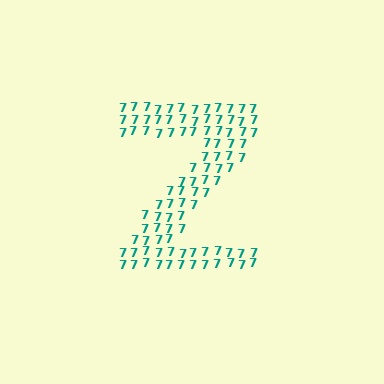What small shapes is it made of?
It is made of small digit 7's.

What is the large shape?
The large shape is the letter Z.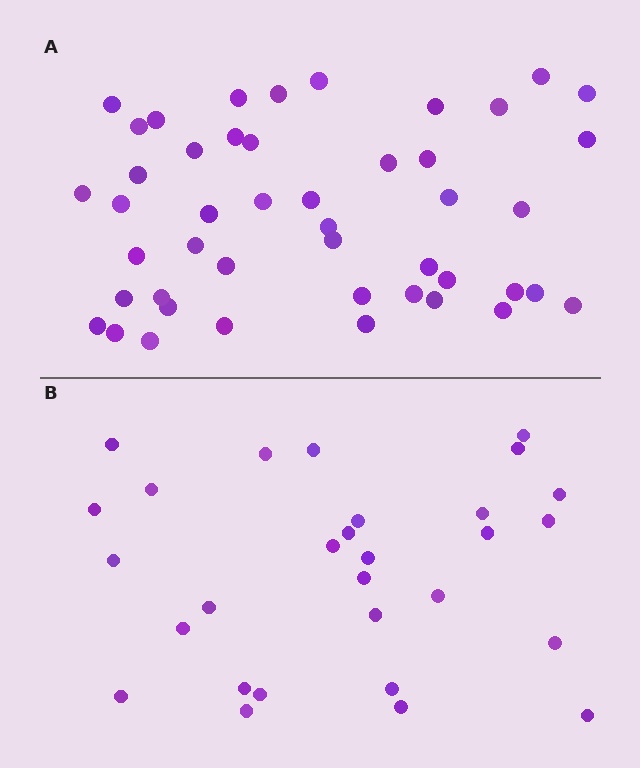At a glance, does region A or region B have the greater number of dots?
Region A (the top region) has more dots.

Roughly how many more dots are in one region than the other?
Region A has approximately 15 more dots than region B.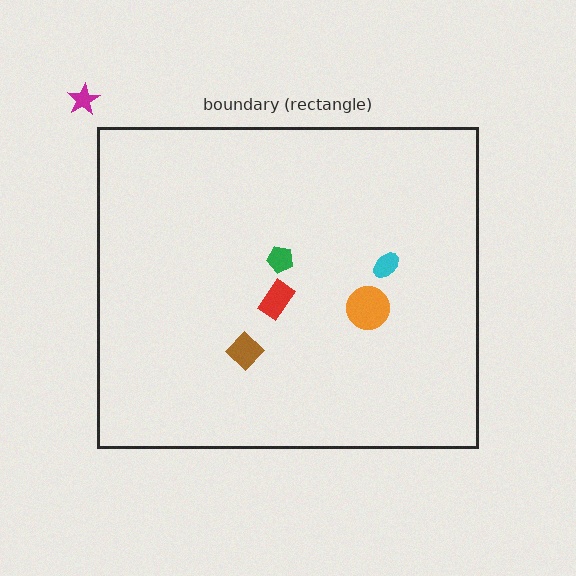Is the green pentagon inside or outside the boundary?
Inside.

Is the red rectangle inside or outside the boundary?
Inside.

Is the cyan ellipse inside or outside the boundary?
Inside.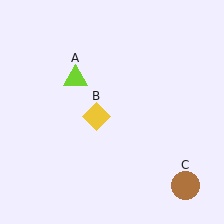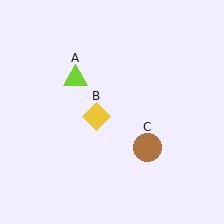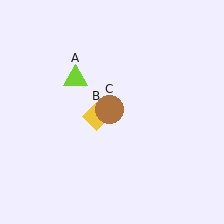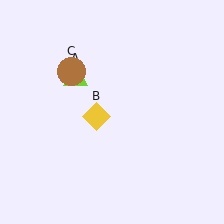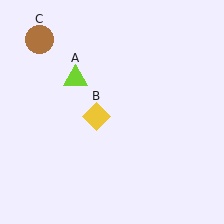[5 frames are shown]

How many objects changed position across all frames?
1 object changed position: brown circle (object C).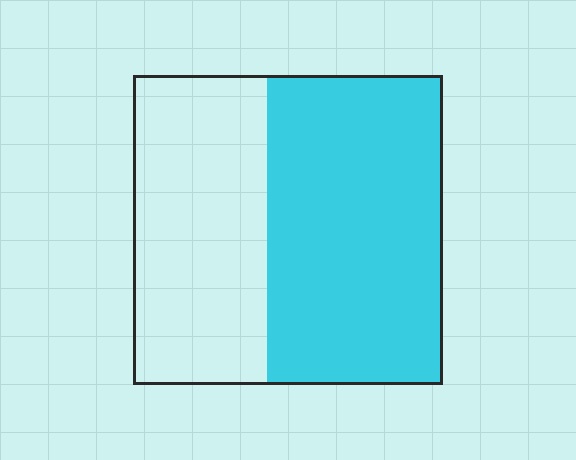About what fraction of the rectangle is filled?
About three fifths (3/5).